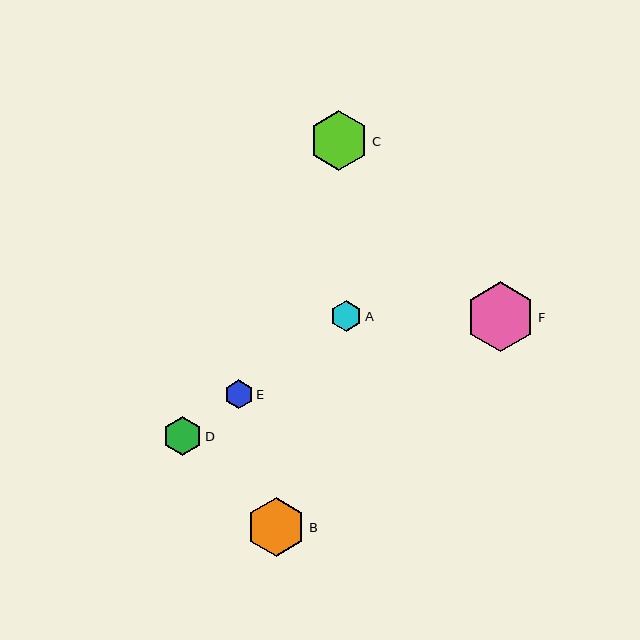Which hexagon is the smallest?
Hexagon E is the smallest with a size of approximately 29 pixels.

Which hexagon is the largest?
Hexagon F is the largest with a size of approximately 70 pixels.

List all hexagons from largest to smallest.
From largest to smallest: F, C, B, D, A, E.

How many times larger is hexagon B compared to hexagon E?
Hexagon B is approximately 2.0 times the size of hexagon E.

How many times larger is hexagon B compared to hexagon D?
Hexagon B is approximately 1.5 times the size of hexagon D.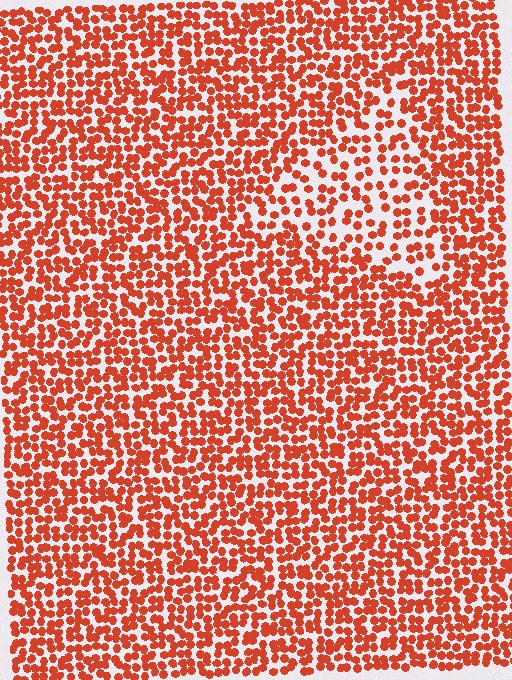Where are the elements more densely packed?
The elements are more densely packed outside the triangle boundary.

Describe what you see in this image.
The image contains small red elements arranged at two different densities. A triangle-shaped region is visible where the elements are less densely packed than the surrounding area.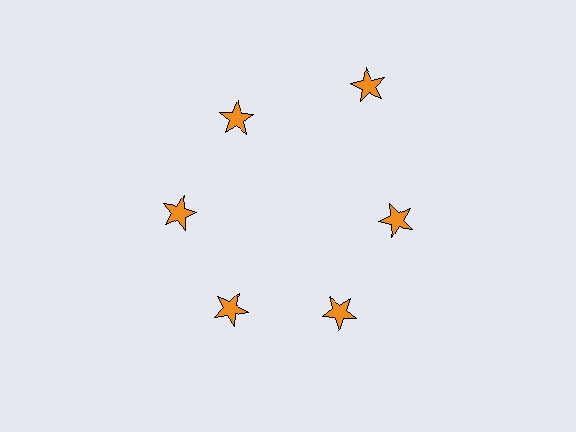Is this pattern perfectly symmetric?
No. The 6 orange stars are arranged in a ring, but one element near the 1 o'clock position is pushed outward from the center, breaking the 6-fold rotational symmetry.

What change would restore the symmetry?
The symmetry would be restored by moving it inward, back onto the ring so that all 6 stars sit at equal angles and equal distance from the center.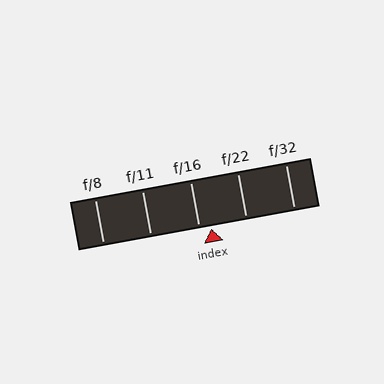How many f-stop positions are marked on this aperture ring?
There are 5 f-stop positions marked.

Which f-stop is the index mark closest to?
The index mark is closest to f/16.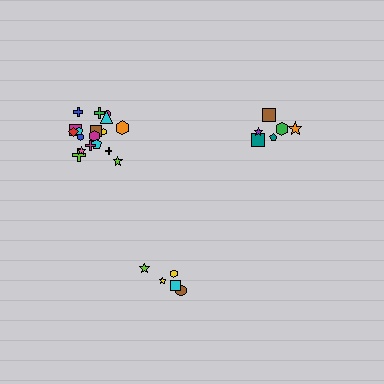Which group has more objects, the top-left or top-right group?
The top-left group.